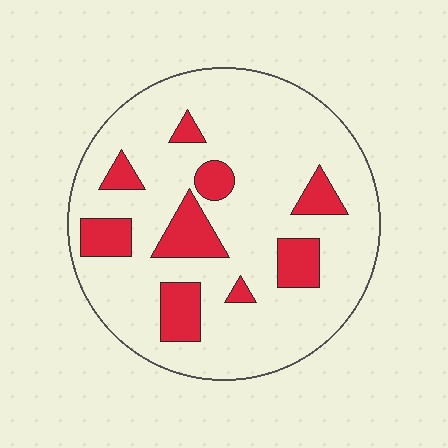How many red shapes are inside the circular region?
9.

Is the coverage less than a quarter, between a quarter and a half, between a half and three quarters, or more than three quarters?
Less than a quarter.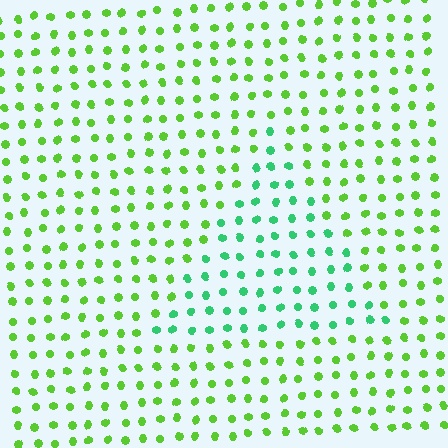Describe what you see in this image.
The image is filled with small lime elements in a uniform arrangement. A triangle-shaped region is visible where the elements are tinted to a slightly different hue, forming a subtle color boundary.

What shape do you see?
I see a triangle.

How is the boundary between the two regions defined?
The boundary is defined purely by a slight shift in hue (about 40 degrees). Spacing, size, and orientation are identical on both sides.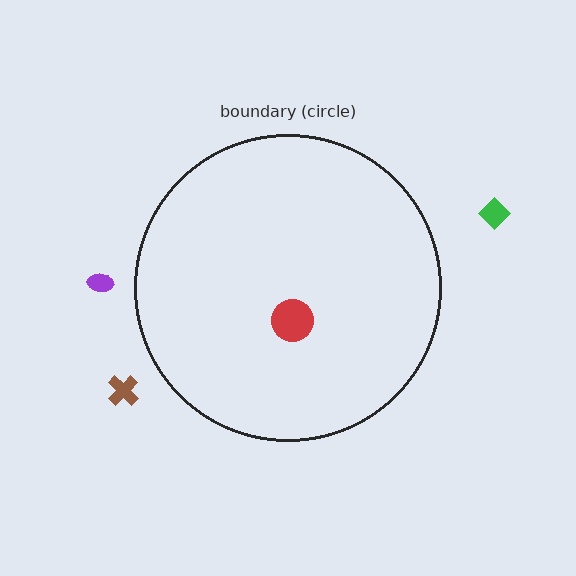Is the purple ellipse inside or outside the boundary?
Outside.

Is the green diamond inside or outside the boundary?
Outside.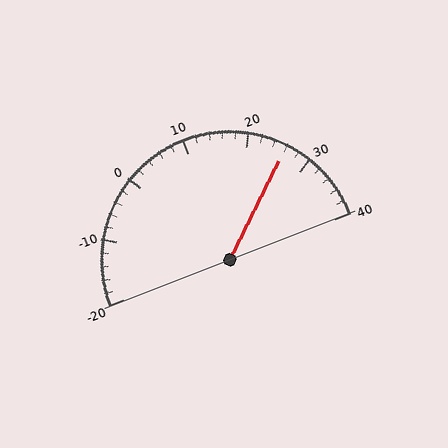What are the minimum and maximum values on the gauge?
The gauge ranges from -20 to 40.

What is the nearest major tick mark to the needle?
The nearest major tick mark is 30.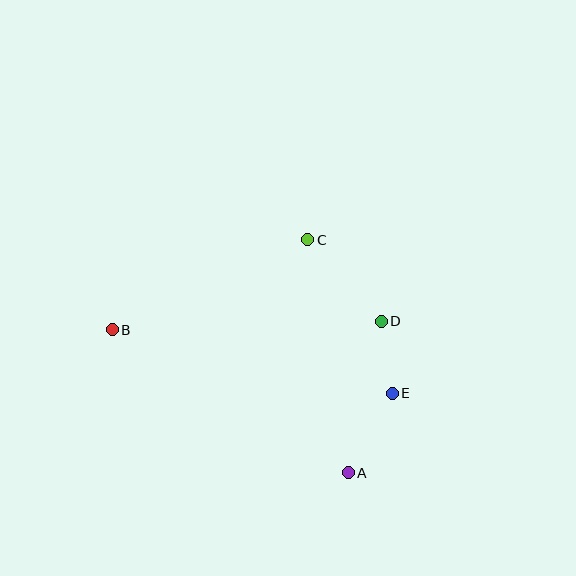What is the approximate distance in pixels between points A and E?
The distance between A and E is approximately 91 pixels.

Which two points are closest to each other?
Points D and E are closest to each other.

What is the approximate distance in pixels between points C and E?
The distance between C and E is approximately 175 pixels.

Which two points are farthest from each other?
Points B and E are farthest from each other.